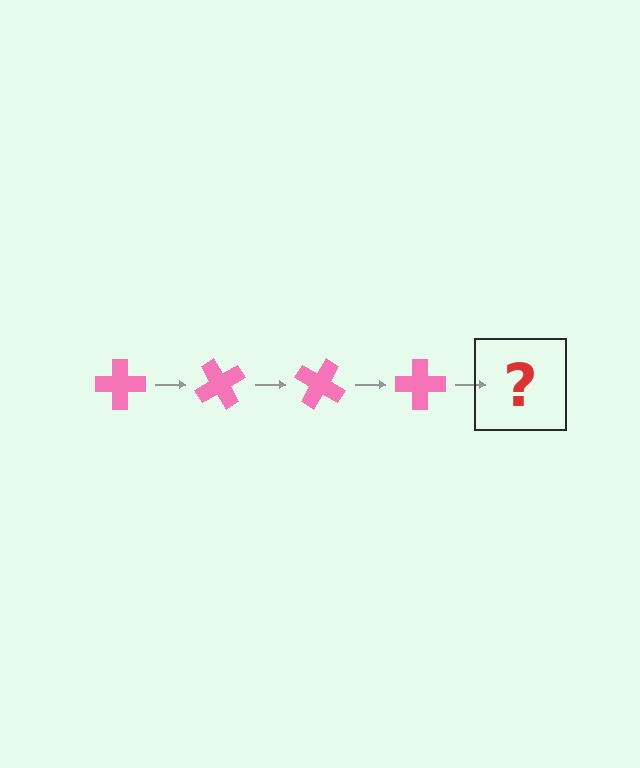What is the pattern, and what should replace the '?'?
The pattern is that the cross rotates 60 degrees each step. The '?' should be a pink cross rotated 240 degrees.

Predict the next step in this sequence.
The next step is a pink cross rotated 240 degrees.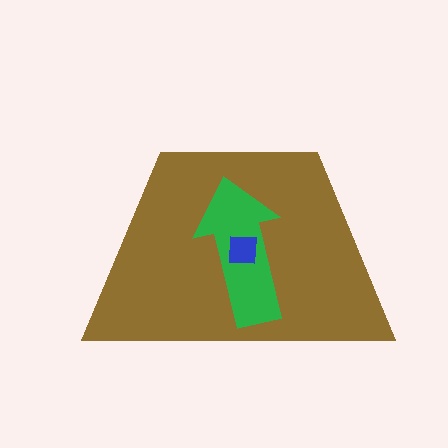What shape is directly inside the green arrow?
The blue square.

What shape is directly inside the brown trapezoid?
The green arrow.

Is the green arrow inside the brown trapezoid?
Yes.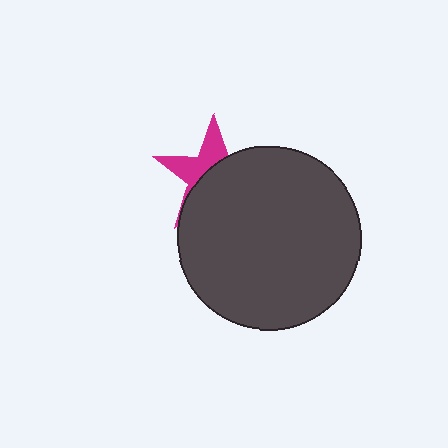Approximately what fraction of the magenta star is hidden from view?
Roughly 63% of the magenta star is hidden behind the dark gray circle.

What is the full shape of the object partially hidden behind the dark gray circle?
The partially hidden object is a magenta star.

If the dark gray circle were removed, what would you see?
You would see the complete magenta star.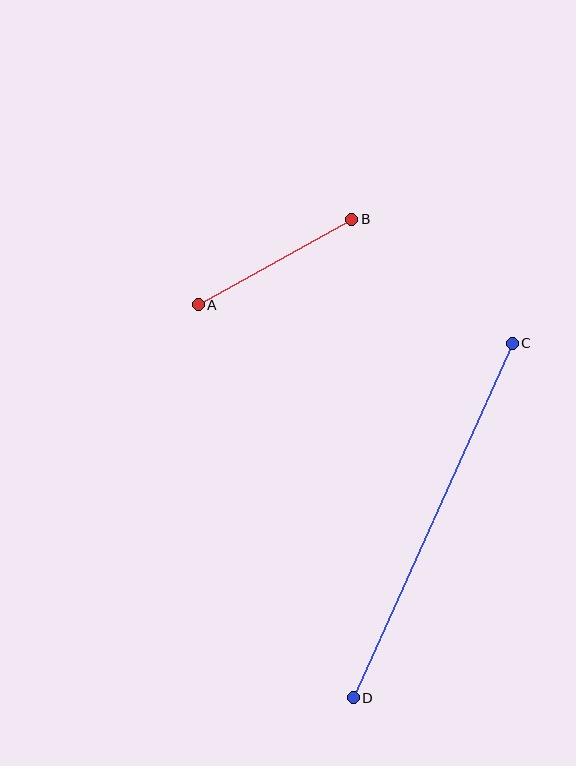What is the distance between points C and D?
The distance is approximately 389 pixels.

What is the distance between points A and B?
The distance is approximately 175 pixels.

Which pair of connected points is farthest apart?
Points C and D are farthest apart.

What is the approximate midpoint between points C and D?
The midpoint is at approximately (433, 521) pixels.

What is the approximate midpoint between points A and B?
The midpoint is at approximately (275, 262) pixels.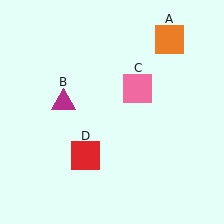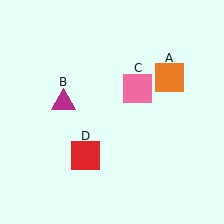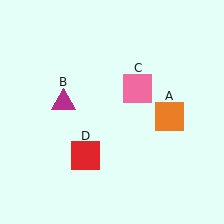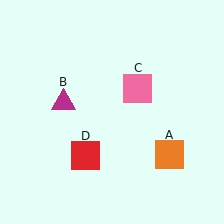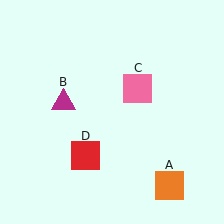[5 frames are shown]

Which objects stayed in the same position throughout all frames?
Magenta triangle (object B) and pink square (object C) and red square (object D) remained stationary.